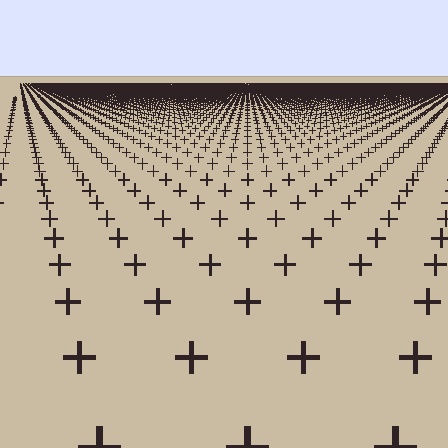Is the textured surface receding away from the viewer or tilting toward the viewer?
The surface is receding away from the viewer. Texture elements get smaller and denser toward the top.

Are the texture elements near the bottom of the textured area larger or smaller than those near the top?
Larger. Near the bottom, elements are closer to the viewer and appear at a bigger on-screen size.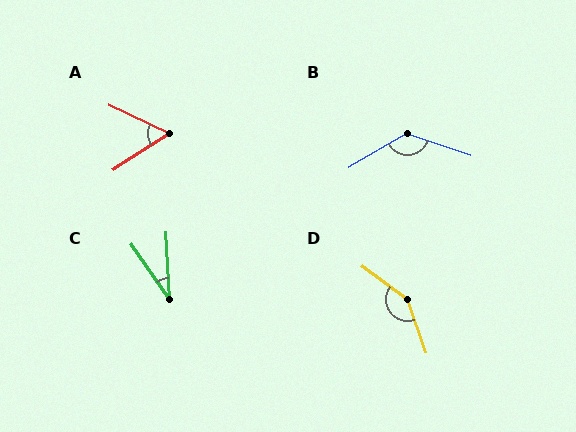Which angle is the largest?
D, at approximately 146 degrees.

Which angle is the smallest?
C, at approximately 32 degrees.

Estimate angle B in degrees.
Approximately 131 degrees.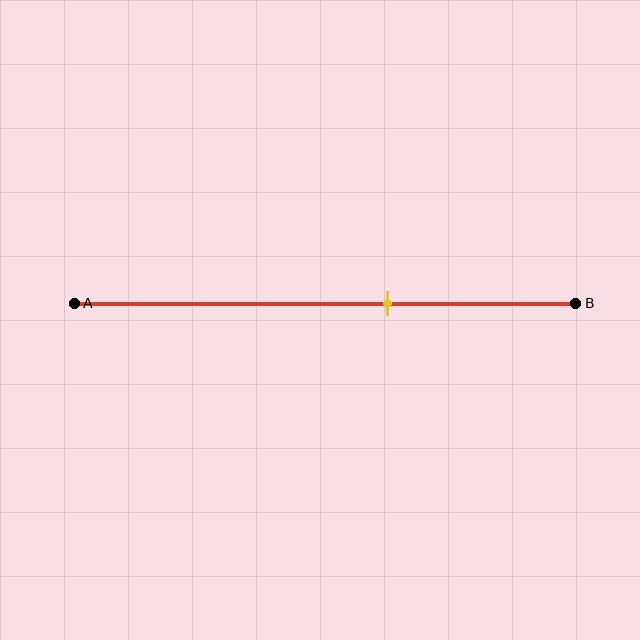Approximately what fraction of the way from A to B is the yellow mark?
The yellow mark is approximately 60% of the way from A to B.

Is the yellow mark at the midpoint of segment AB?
No, the mark is at about 60% from A, not at the 50% midpoint.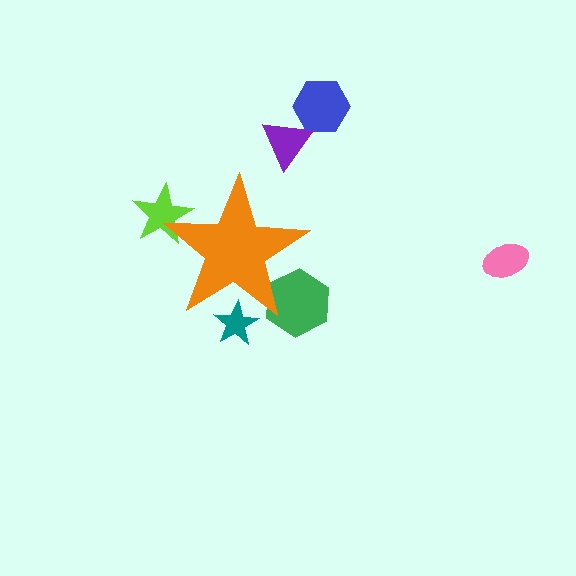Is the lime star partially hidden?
Yes, the lime star is partially hidden behind the orange star.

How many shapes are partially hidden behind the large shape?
3 shapes are partially hidden.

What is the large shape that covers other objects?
An orange star.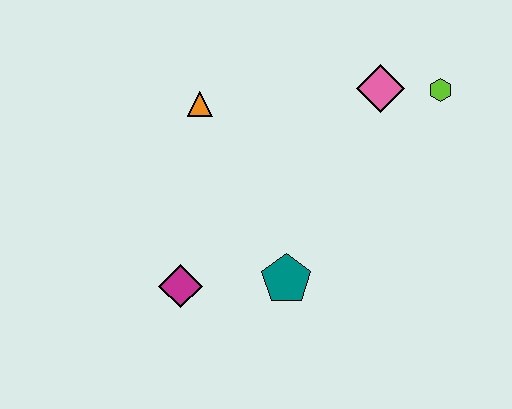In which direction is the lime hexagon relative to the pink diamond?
The lime hexagon is to the right of the pink diamond.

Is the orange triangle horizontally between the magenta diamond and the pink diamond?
Yes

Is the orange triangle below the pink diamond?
Yes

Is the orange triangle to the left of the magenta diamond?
No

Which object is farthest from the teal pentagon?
The lime hexagon is farthest from the teal pentagon.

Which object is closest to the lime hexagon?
The pink diamond is closest to the lime hexagon.